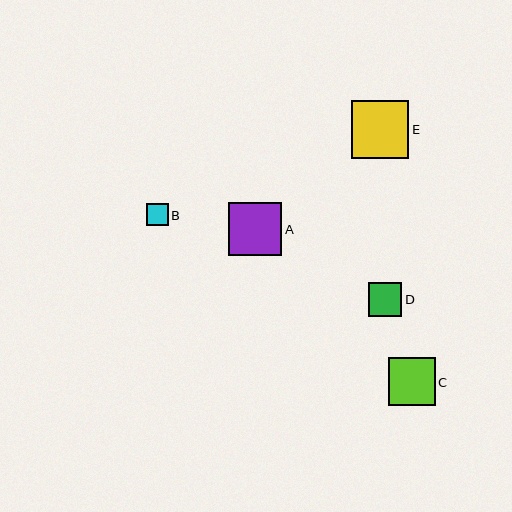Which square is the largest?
Square E is the largest with a size of approximately 58 pixels.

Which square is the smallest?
Square B is the smallest with a size of approximately 22 pixels.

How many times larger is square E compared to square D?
Square E is approximately 1.7 times the size of square D.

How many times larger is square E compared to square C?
Square E is approximately 1.2 times the size of square C.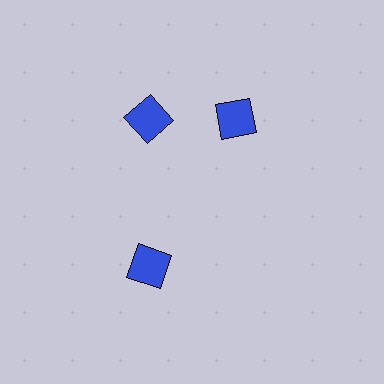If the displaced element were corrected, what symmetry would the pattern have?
It would have 3-fold rotational symmetry — the pattern would map onto itself every 120 degrees.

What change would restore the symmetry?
The symmetry would be restored by rotating it back into even spacing with its neighbors so that all 3 squares sit at equal angles and equal distance from the center.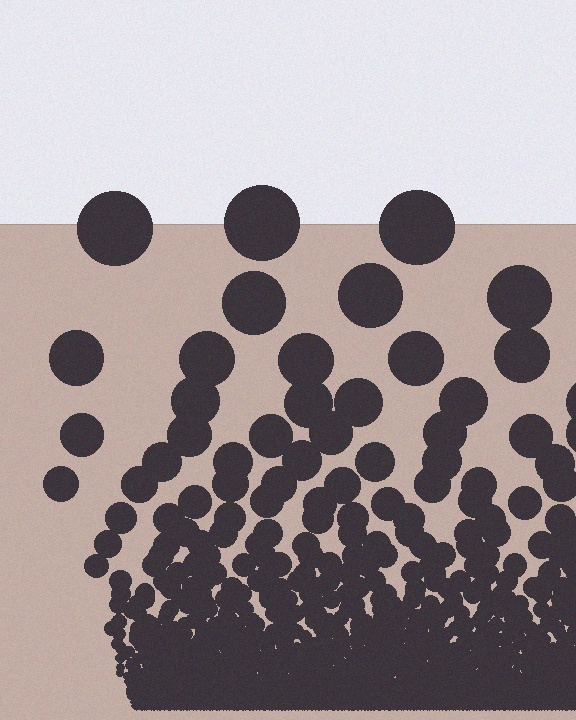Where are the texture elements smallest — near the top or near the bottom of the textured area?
Near the bottom.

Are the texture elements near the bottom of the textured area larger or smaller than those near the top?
Smaller. The gradient is inverted — elements near the bottom are smaller and denser.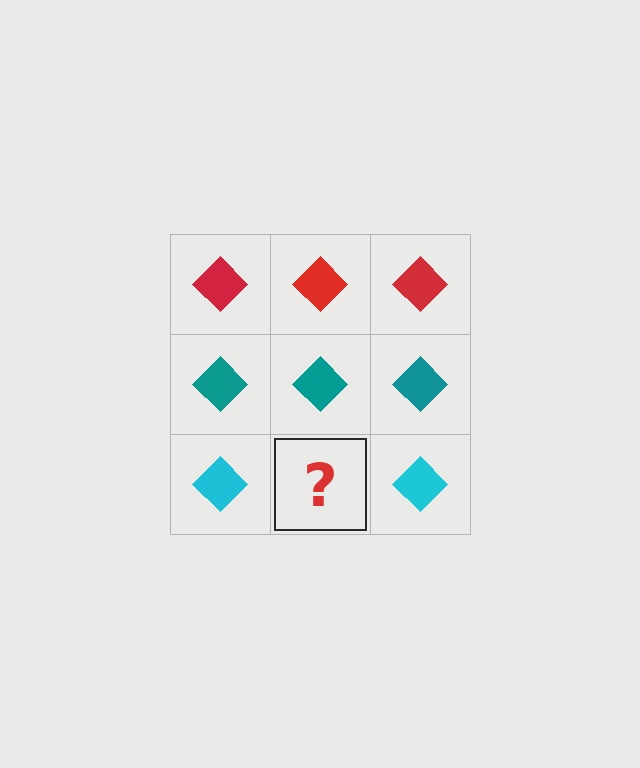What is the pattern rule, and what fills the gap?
The rule is that each row has a consistent color. The gap should be filled with a cyan diamond.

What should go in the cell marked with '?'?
The missing cell should contain a cyan diamond.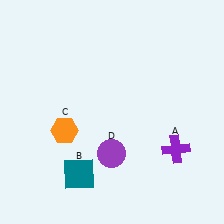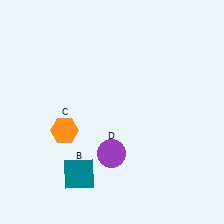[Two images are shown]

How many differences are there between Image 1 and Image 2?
There is 1 difference between the two images.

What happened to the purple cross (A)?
The purple cross (A) was removed in Image 2. It was in the bottom-right area of Image 1.